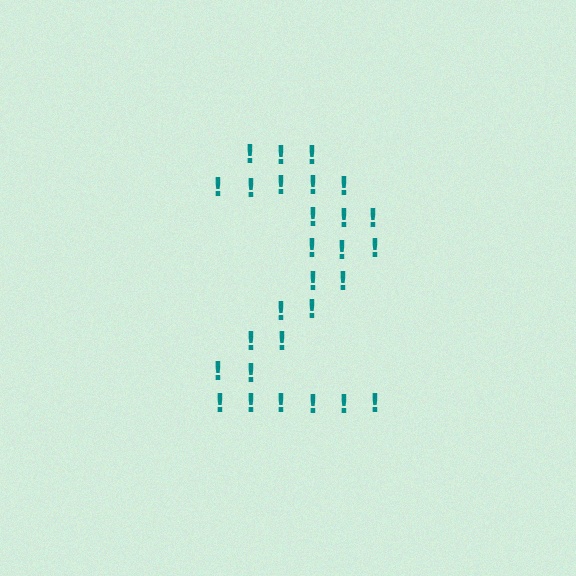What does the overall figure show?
The overall figure shows the digit 2.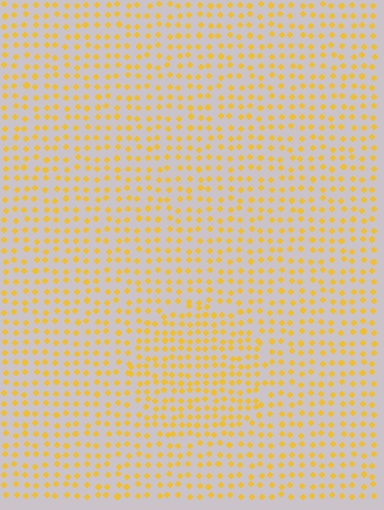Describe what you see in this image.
The image contains small yellow elements arranged at two different densities. A circle-shaped region is visible where the elements are more densely packed than the surrounding area.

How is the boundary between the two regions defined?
The boundary is defined by a change in element density (approximately 1.5x ratio). All elements are the same color, size, and shape.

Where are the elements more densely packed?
The elements are more densely packed inside the circle boundary.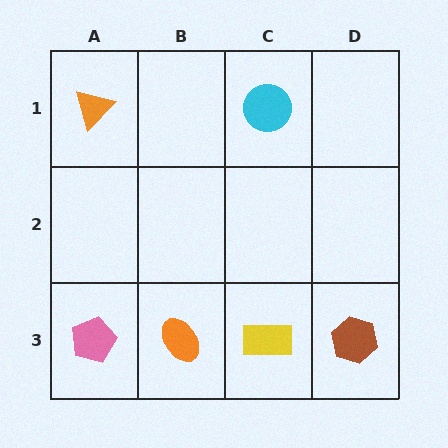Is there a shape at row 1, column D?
No, that cell is empty.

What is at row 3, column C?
A yellow rectangle.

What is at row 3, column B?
An orange ellipse.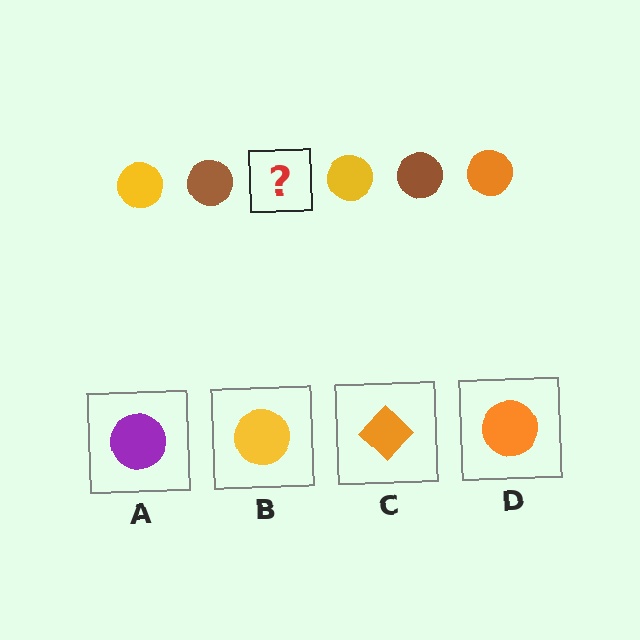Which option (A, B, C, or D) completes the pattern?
D.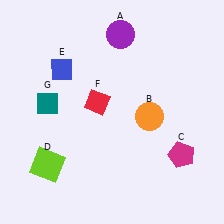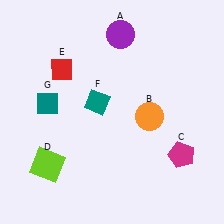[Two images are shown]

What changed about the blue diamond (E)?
In Image 1, E is blue. In Image 2, it changed to red.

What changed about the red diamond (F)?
In Image 1, F is red. In Image 2, it changed to teal.